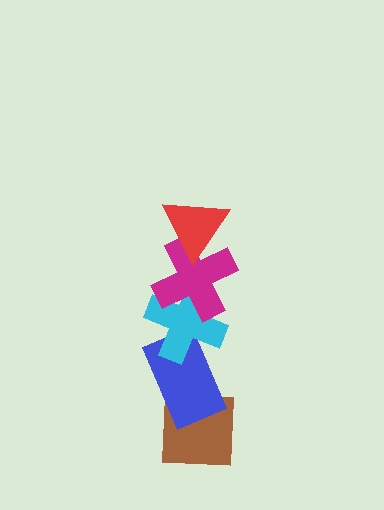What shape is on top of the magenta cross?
The red triangle is on top of the magenta cross.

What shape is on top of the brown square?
The blue rectangle is on top of the brown square.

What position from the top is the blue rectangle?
The blue rectangle is 4th from the top.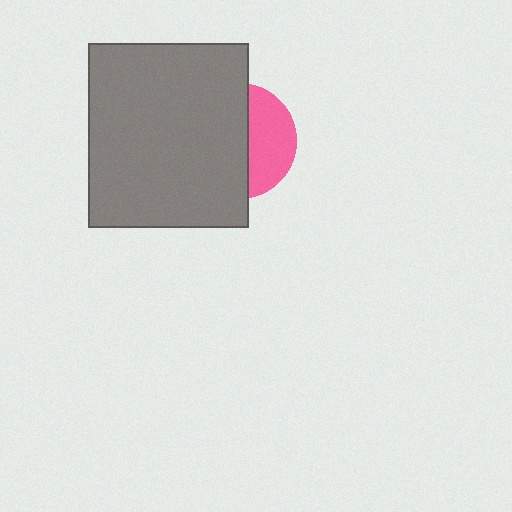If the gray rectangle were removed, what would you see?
You would see the complete pink circle.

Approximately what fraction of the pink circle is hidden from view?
Roughly 61% of the pink circle is hidden behind the gray rectangle.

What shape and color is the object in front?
The object in front is a gray rectangle.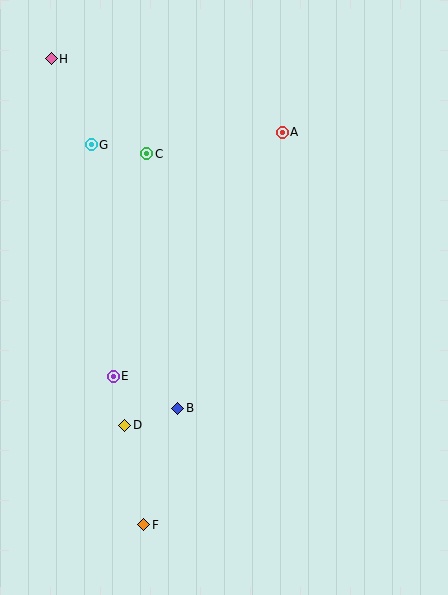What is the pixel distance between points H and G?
The distance between H and G is 94 pixels.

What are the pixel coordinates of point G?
Point G is at (91, 145).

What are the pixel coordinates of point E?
Point E is at (113, 376).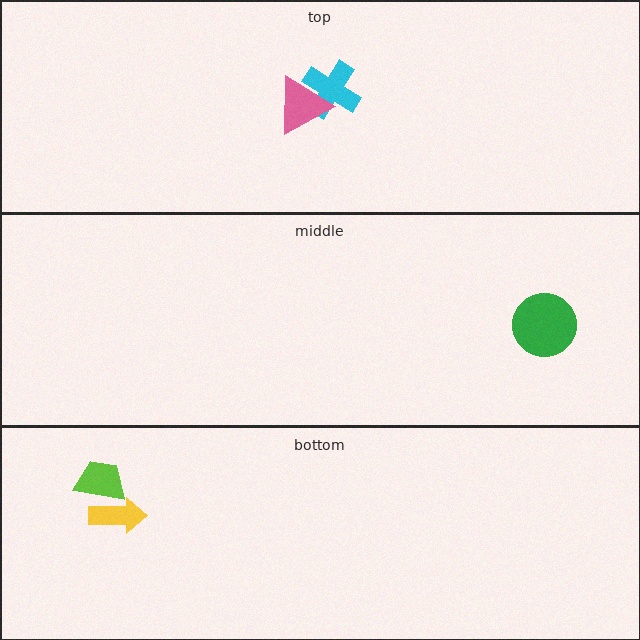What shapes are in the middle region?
The green circle.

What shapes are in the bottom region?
The lime trapezoid, the yellow arrow.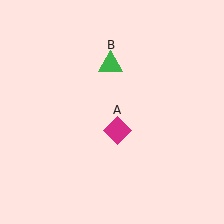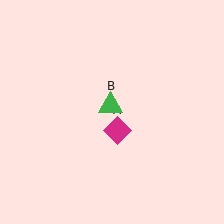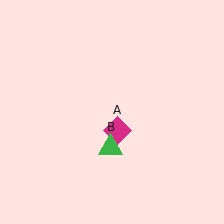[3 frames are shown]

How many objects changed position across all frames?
1 object changed position: green triangle (object B).